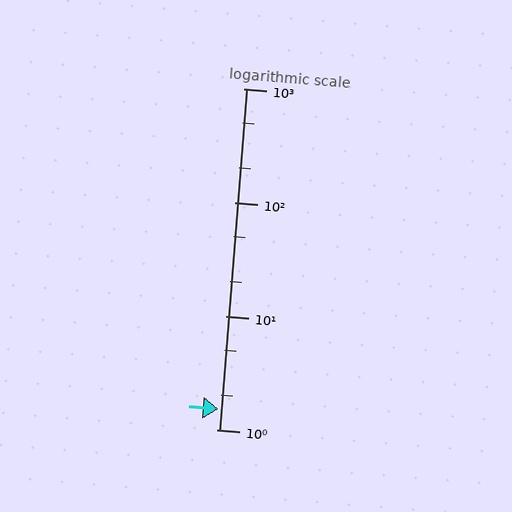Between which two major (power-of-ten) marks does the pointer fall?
The pointer is between 1 and 10.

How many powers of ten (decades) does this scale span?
The scale spans 3 decades, from 1 to 1000.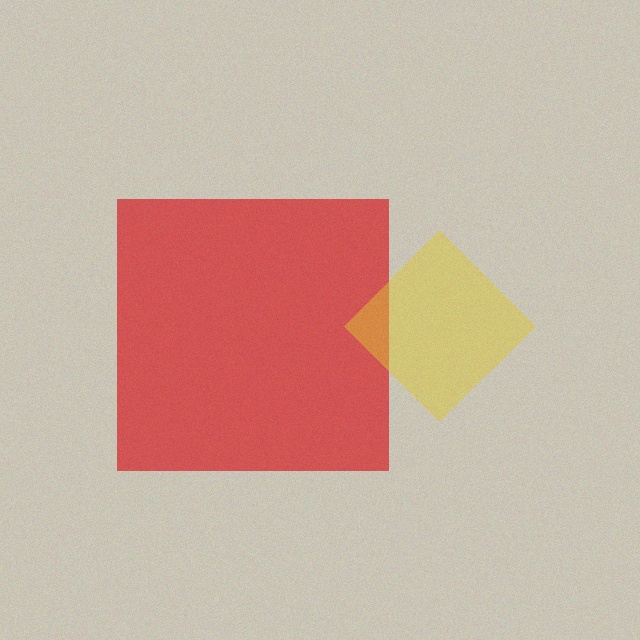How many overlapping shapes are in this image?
There are 2 overlapping shapes in the image.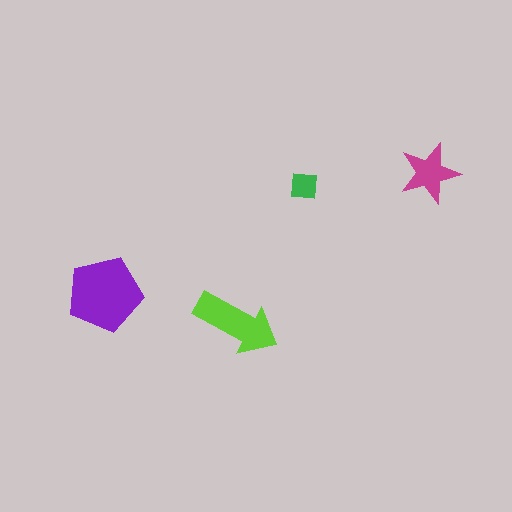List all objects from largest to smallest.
The purple pentagon, the lime arrow, the magenta star, the green square.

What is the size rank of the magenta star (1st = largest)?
3rd.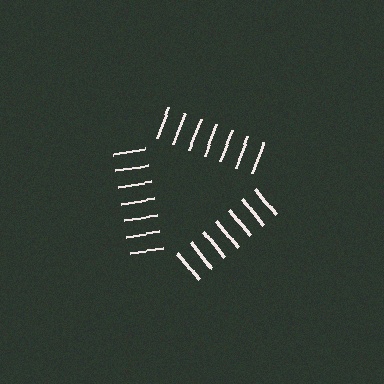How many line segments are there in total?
21 — 7 along each of the 3 edges.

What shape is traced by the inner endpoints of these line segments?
An illusory triangle — the line segments terminate on its edges but no continuous stroke is drawn.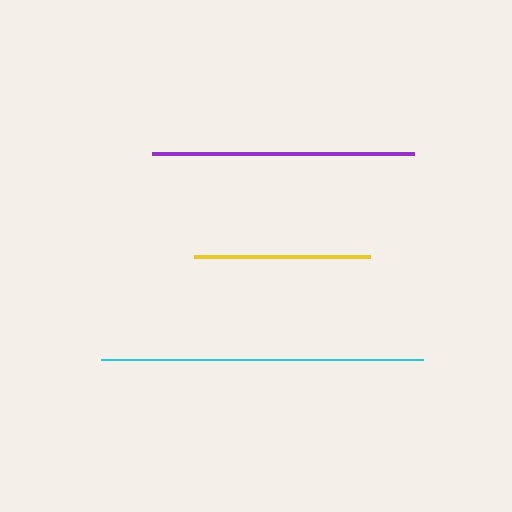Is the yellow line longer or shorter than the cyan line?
The cyan line is longer than the yellow line.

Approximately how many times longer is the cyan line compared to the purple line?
The cyan line is approximately 1.2 times the length of the purple line.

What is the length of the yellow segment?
The yellow segment is approximately 176 pixels long.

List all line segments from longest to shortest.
From longest to shortest: cyan, purple, yellow.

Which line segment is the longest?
The cyan line is the longest at approximately 322 pixels.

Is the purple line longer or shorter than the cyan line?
The cyan line is longer than the purple line.